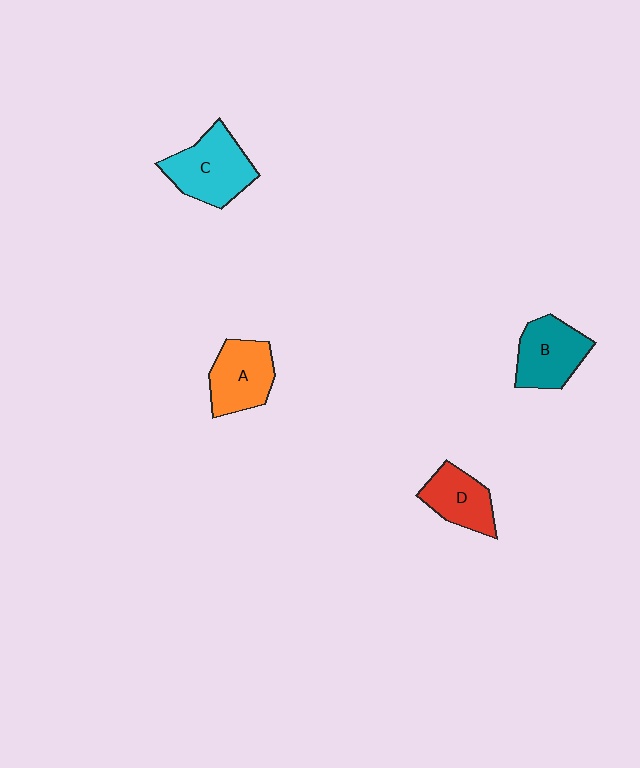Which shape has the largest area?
Shape C (cyan).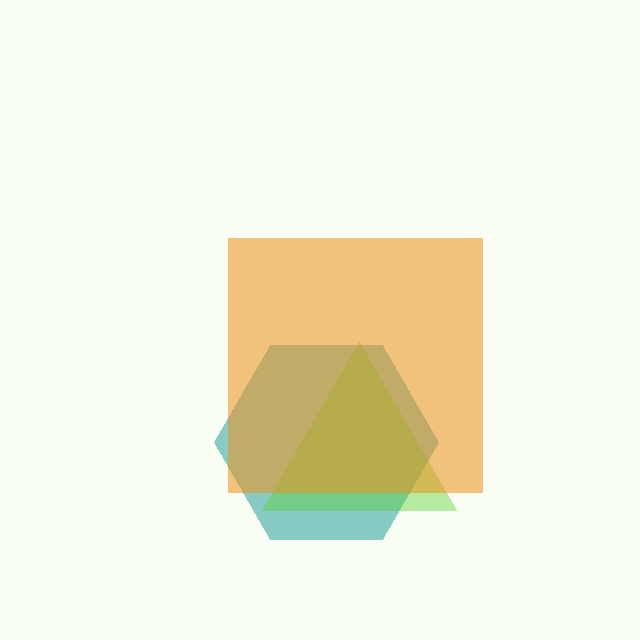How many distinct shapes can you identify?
There are 3 distinct shapes: a teal hexagon, a lime triangle, an orange square.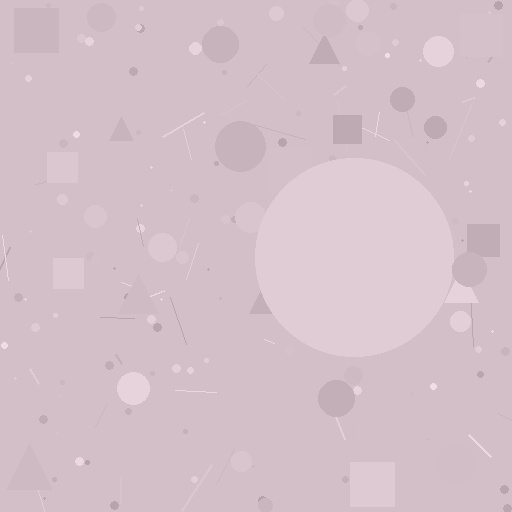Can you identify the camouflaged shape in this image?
The camouflaged shape is a circle.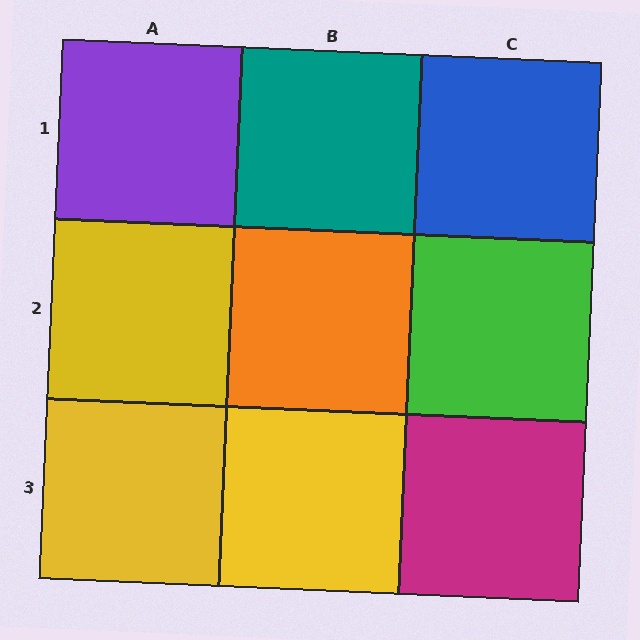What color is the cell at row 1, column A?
Purple.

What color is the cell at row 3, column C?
Magenta.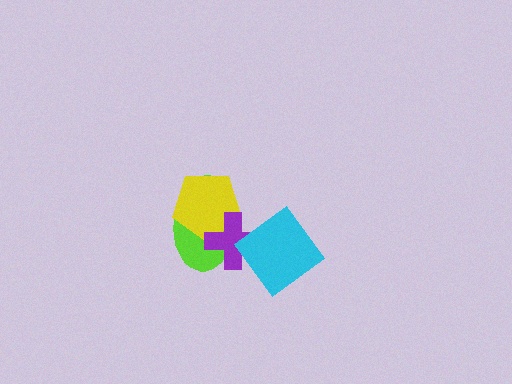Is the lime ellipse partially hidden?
Yes, it is partially covered by another shape.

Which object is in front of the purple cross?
The cyan diamond is in front of the purple cross.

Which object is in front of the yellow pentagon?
The purple cross is in front of the yellow pentagon.